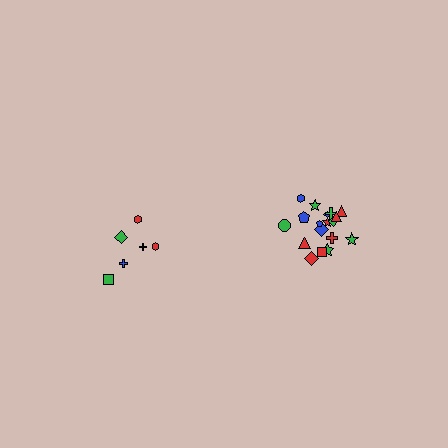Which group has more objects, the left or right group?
The right group.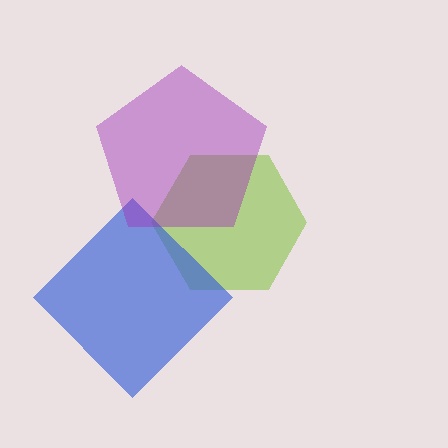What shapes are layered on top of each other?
The layered shapes are: a lime hexagon, a blue diamond, a purple pentagon.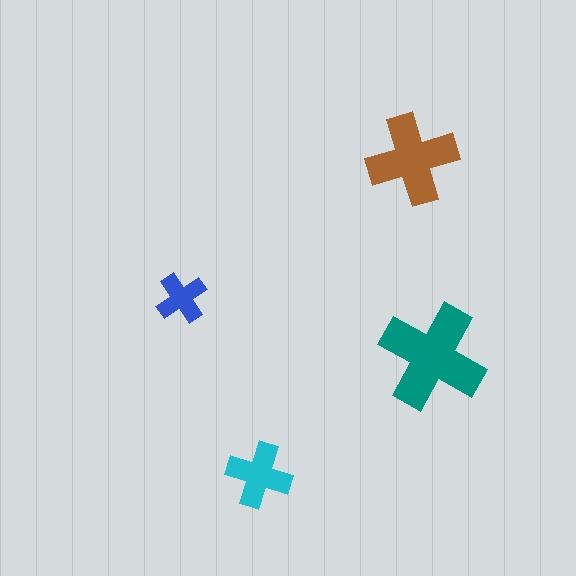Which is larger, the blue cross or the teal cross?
The teal one.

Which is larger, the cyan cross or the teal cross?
The teal one.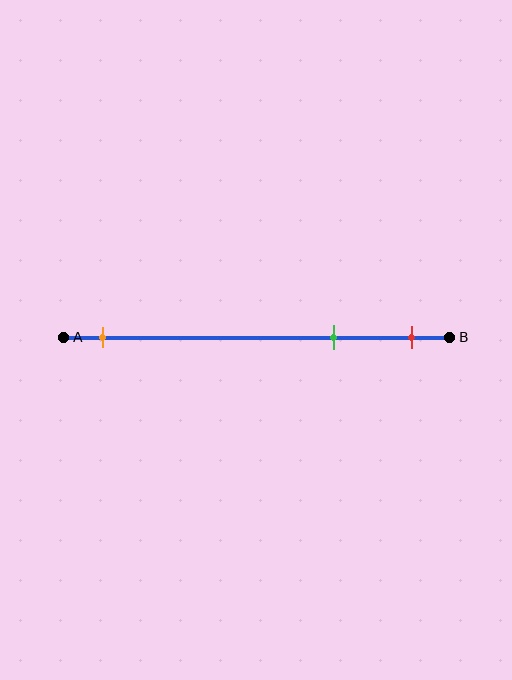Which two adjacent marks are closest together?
The green and red marks are the closest adjacent pair.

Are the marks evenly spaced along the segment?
No, the marks are not evenly spaced.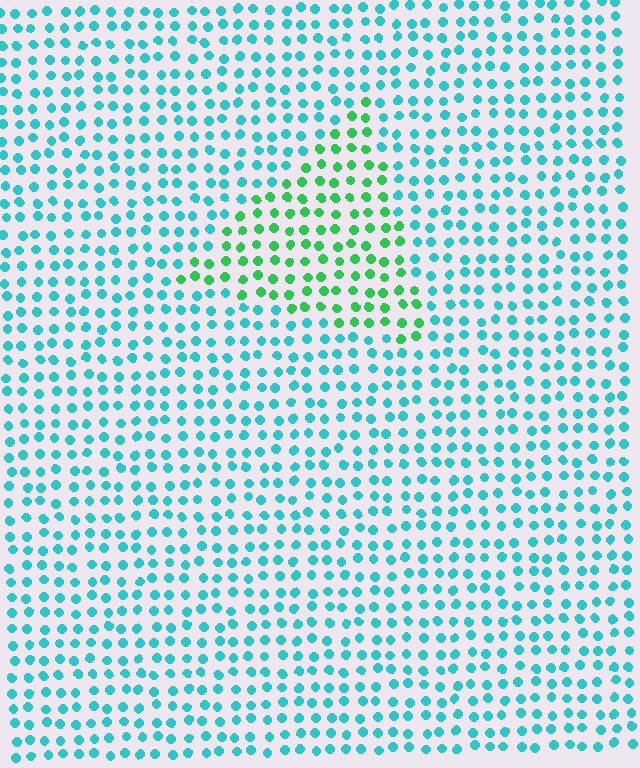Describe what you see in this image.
The image is filled with small cyan elements in a uniform arrangement. A triangle-shaped region is visible where the elements are tinted to a slightly different hue, forming a subtle color boundary.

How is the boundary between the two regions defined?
The boundary is defined purely by a slight shift in hue (about 46 degrees). Spacing, size, and orientation are identical on both sides.